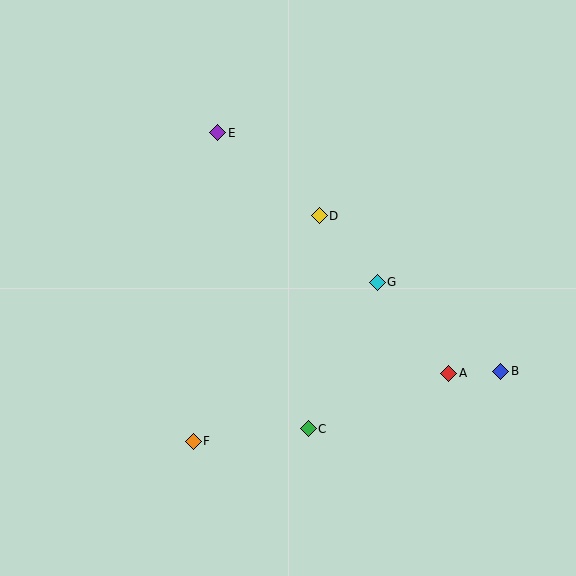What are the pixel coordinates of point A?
Point A is at (449, 373).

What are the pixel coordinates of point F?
Point F is at (193, 441).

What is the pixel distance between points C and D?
The distance between C and D is 213 pixels.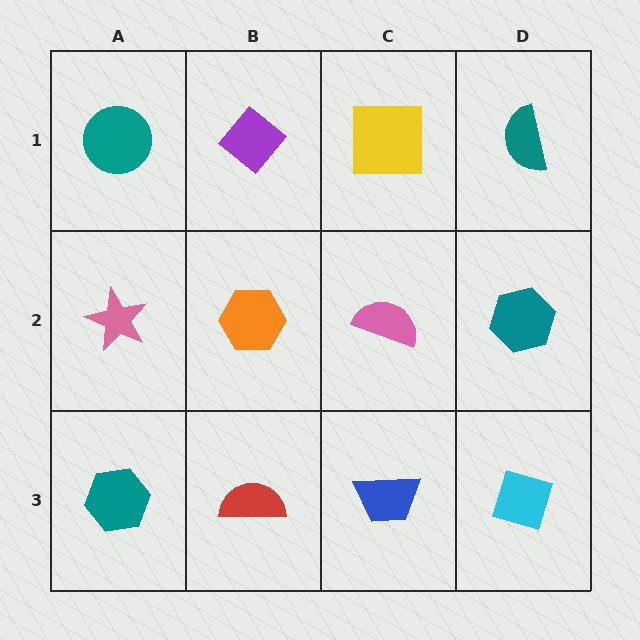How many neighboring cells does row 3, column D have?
2.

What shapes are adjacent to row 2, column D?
A teal semicircle (row 1, column D), a cyan diamond (row 3, column D), a pink semicircle (row 2, column C).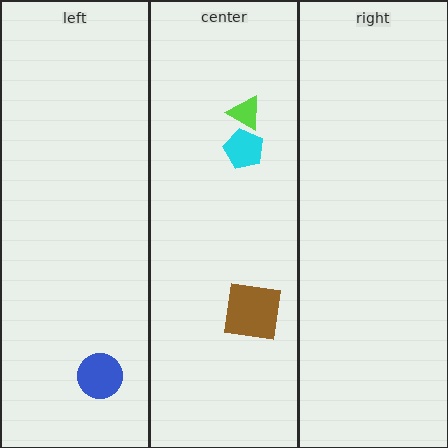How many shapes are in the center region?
3.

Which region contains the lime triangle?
The center region.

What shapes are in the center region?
The brown square, the cyan pentagon, the lime triangle.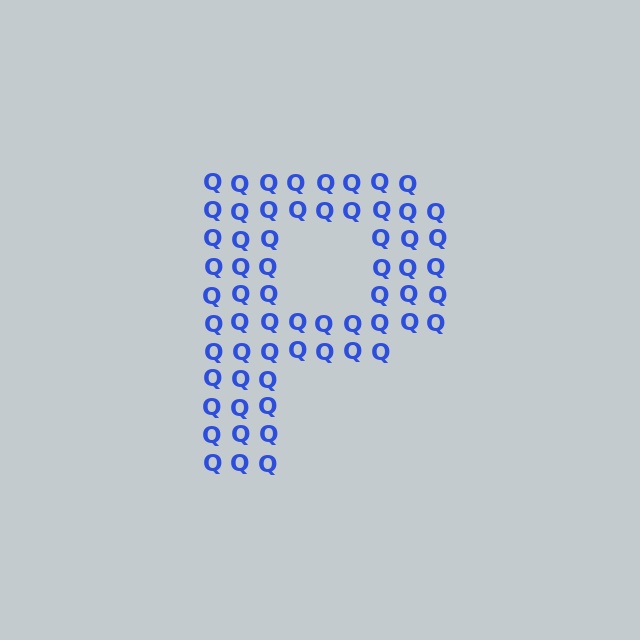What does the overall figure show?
The overall figure shows the letter P.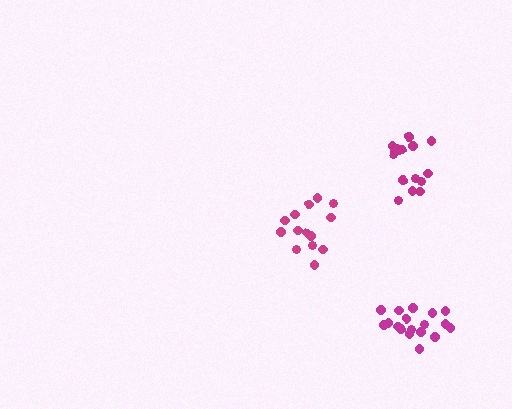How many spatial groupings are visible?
There are 3 spatial groupings.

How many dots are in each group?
Group 1: 18 dots, Group 2: 17 dots, Group 3: 14 dots (49 total).